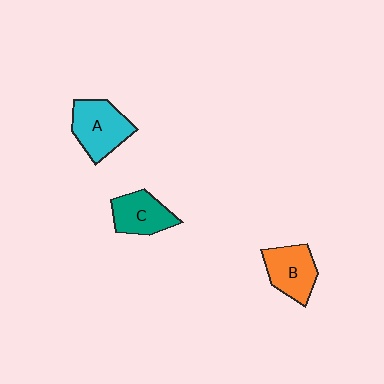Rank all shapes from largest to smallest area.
From largest to smallest: A (cyan), B (orange), C (teal).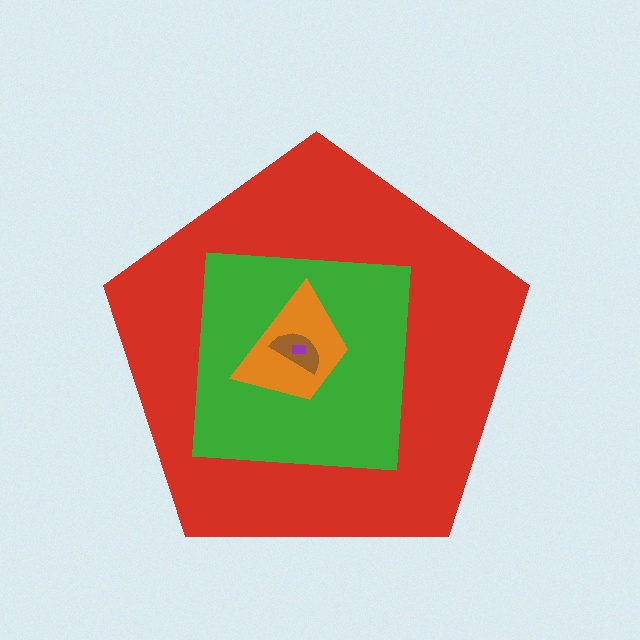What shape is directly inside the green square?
The orange trapezoid.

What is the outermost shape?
The red pentagon.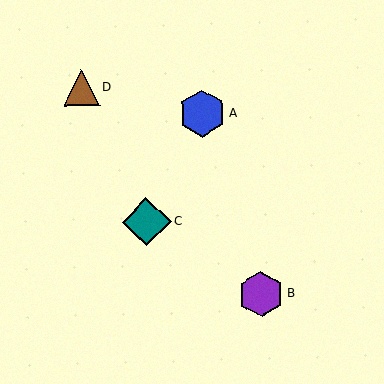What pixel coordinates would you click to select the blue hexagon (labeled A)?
Click at (202, 113) to select the blue hexagon A.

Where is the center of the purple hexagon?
The center of the purple hexagon is at (261, 294).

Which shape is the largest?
The teal diamond (labeled C) is the largest.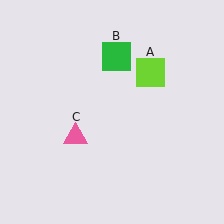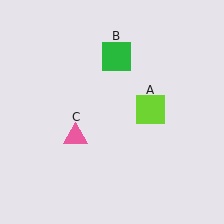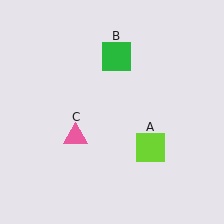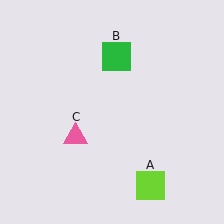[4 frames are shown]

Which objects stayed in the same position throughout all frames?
Green square (object B) and pink triangle (object C) remained stationary.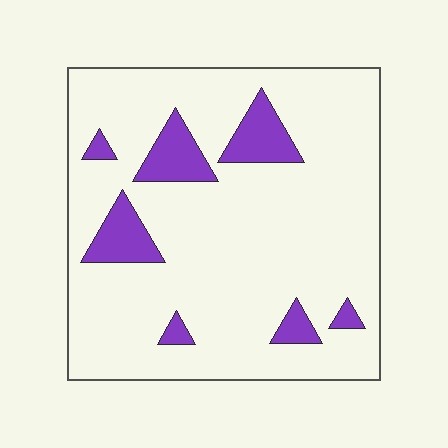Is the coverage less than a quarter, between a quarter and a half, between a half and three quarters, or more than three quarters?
Less than a quarter.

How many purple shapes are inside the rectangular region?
7.